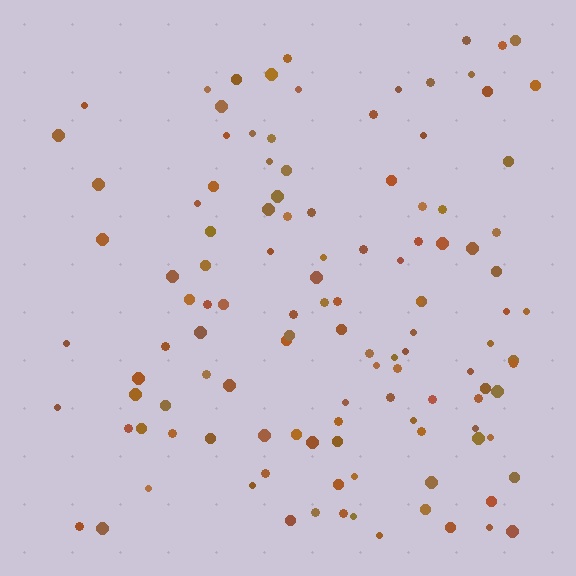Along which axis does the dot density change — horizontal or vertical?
Horizontal.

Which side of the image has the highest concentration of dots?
The right.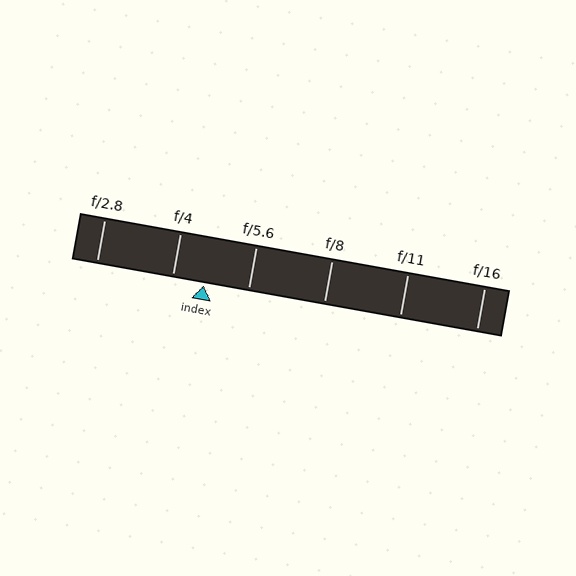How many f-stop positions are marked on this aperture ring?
There are 6 f-stop positions marked.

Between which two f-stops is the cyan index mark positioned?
The index mark is between f/4 and f/5.6.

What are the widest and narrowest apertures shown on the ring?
The widest aperture shown is f/2.8 and the narrowest is f/16.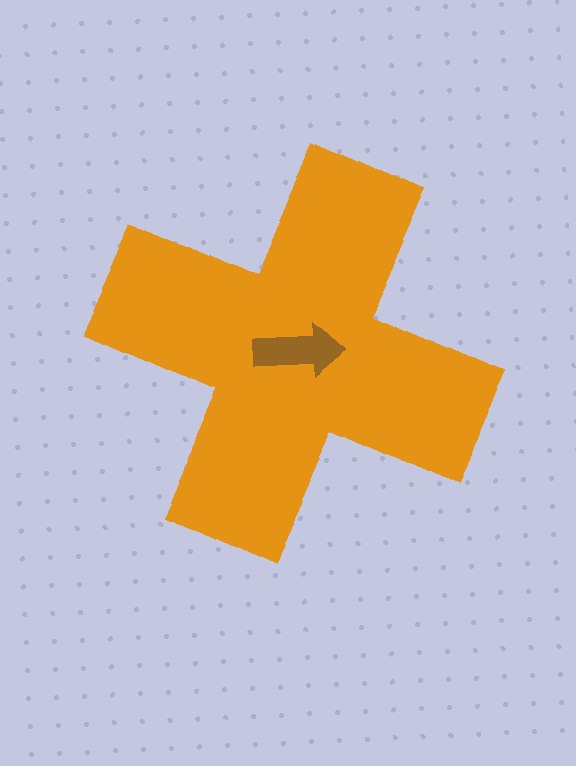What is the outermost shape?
The orange cross.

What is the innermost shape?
The brown arrow.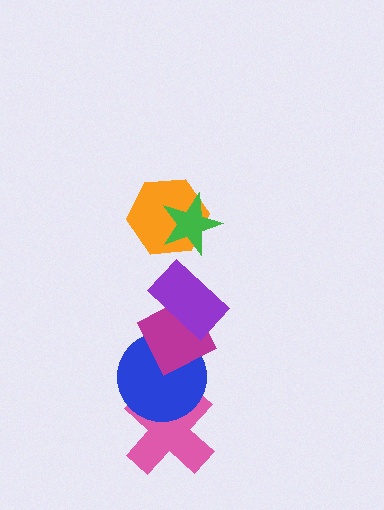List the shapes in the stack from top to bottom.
From top to bottom: the green star, the orange hexagon, the purple rectangle, the magenta diamond, the blue circle, the pink cross.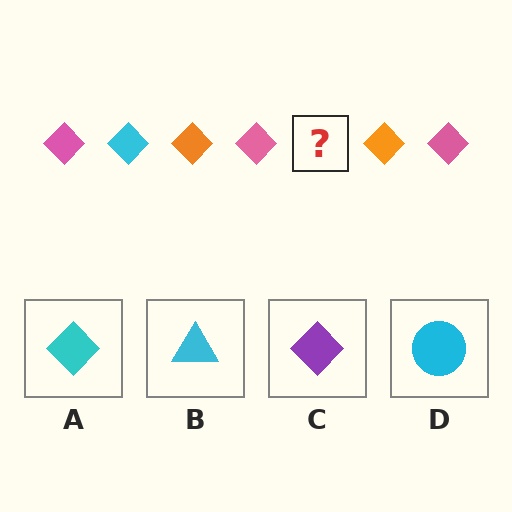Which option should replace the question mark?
Option A.